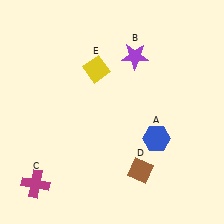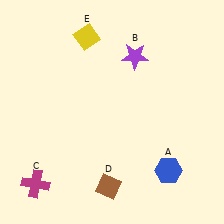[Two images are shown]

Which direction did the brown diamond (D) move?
The brown diamond (D) moved left.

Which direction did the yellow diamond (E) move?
The yellow diamond (E) moved up.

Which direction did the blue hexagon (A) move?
The blue hexagon (A) moved down.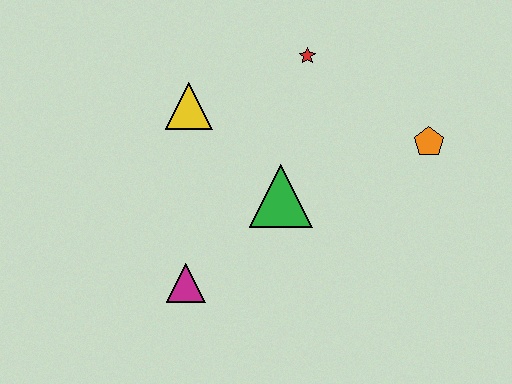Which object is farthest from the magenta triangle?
The orange pentagon is farthest from the magenta triangle.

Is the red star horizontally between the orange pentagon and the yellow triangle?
Yes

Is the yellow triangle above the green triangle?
Yes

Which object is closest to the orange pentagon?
The red star is closest to the orange pentagon.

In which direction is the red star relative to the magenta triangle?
The red star is above the magenta triangle.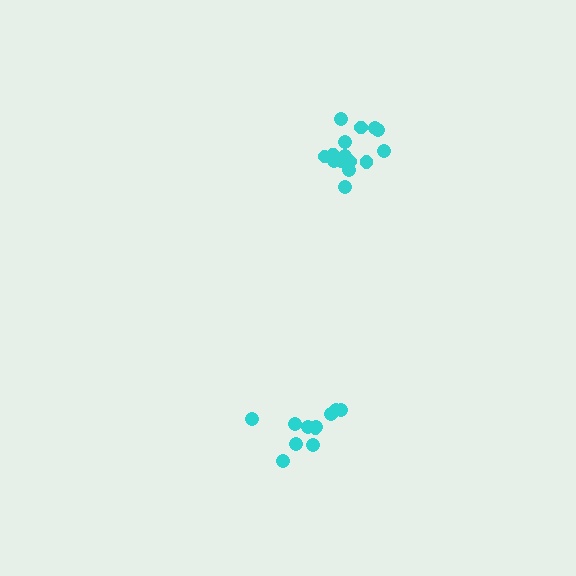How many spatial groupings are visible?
There are 2 spatial groupings.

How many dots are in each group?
Group 1: 11 dots, Group 2: 15 dots (26 total).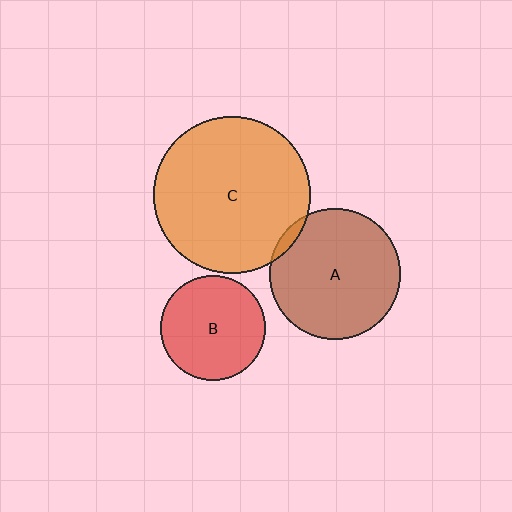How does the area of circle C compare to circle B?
Approximately 2.2 times.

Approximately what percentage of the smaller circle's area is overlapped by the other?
Approximately 5%.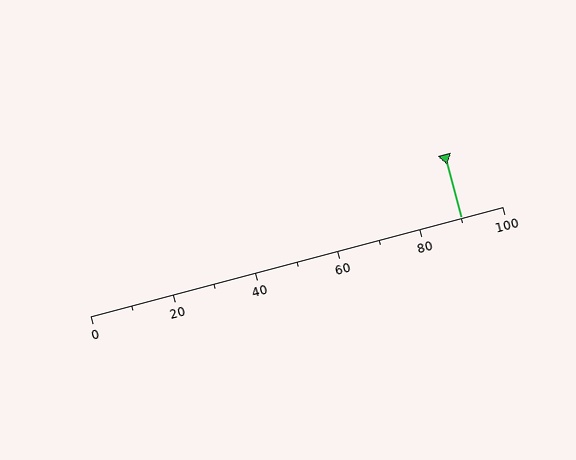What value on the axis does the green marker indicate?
The marker indicates approximately 90.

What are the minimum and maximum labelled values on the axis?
The axis runs from 0 to 100.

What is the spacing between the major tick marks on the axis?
The major ticks are spaced 20 apart.